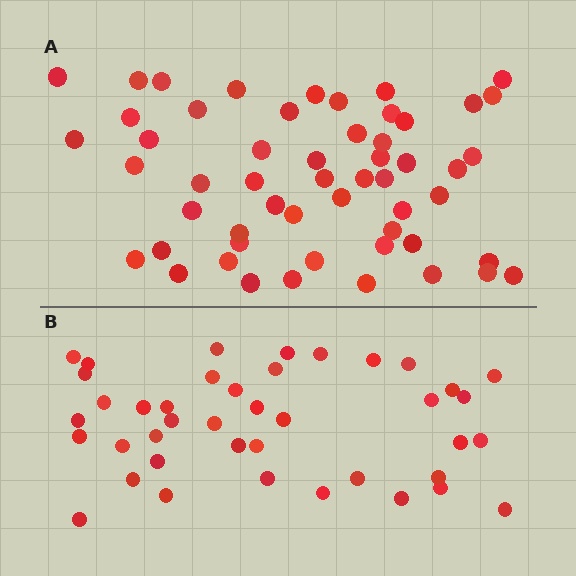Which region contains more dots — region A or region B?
Region A (the top region) has more dots.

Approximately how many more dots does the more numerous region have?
Region A has approximately 15 more dots than region B.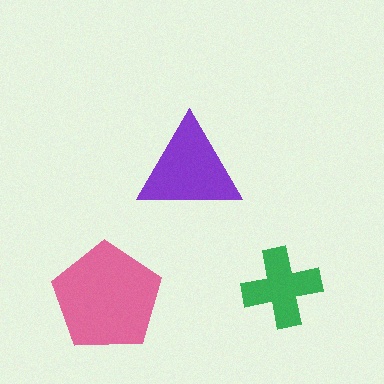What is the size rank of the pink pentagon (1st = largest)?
1st.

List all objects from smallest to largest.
The green cross, the purple triangle, the pink pentagon.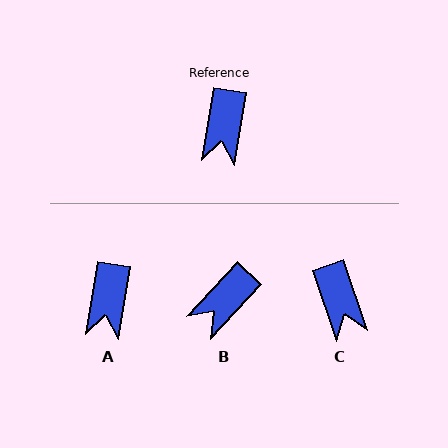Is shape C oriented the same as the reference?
No, it is off by about 29 degrees.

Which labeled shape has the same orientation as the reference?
A.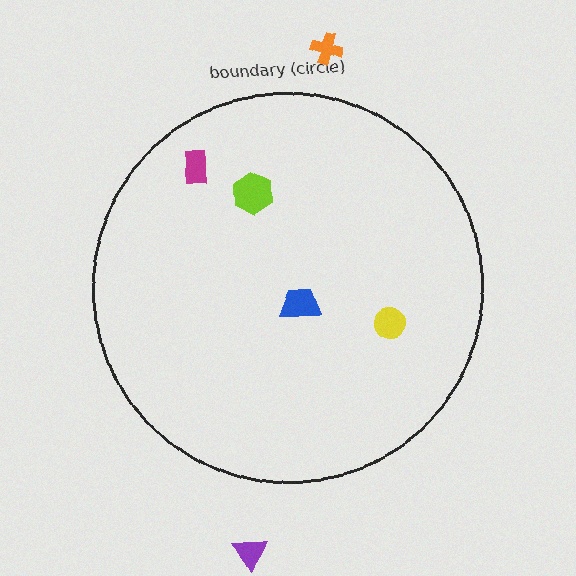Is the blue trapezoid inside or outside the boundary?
Inside.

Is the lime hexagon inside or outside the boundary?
Inside.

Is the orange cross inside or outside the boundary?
Outside.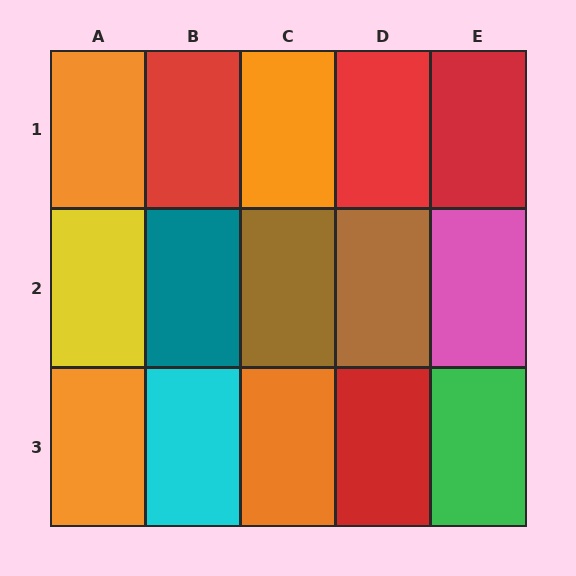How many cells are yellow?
1 cell is yellow.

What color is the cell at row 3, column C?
Orange.